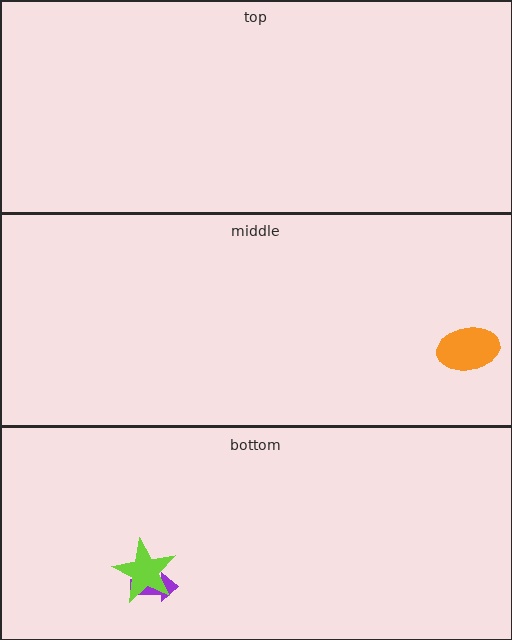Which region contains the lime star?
The bottom region.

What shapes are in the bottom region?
The purple arrow, the lime star.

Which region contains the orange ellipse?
The middle region.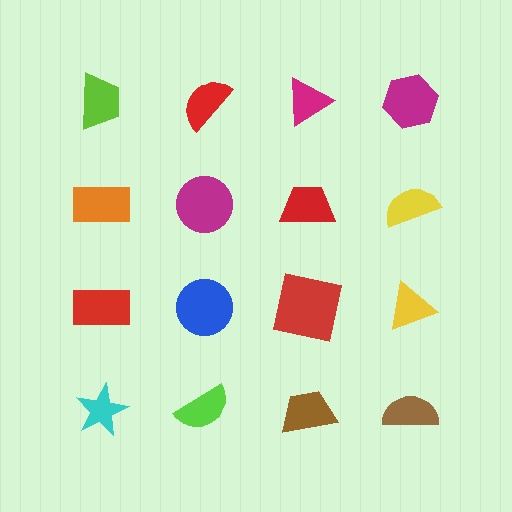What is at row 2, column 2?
A magenta circle.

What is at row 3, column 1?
A red rectangle.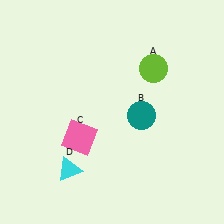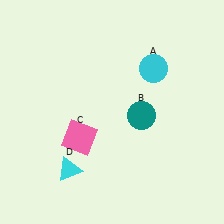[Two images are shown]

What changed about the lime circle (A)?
In Image 1, A is lime. In Image 2, it changed to cyan.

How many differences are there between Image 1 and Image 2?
There is 1 difference between the two images.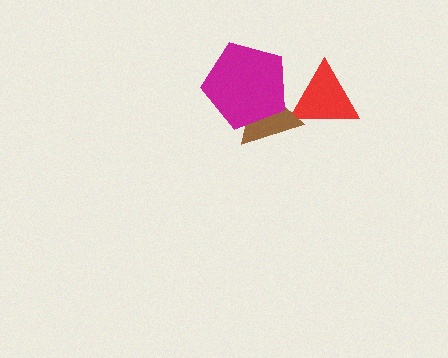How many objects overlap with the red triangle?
1 object overlaps with the red triangle.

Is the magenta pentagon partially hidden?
No, no other shape covers it.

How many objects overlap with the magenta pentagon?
1 object overlaps with the magenta pentagon.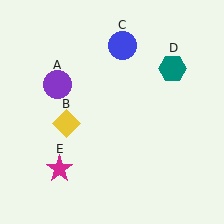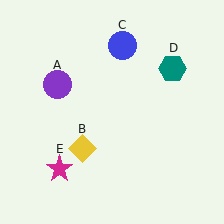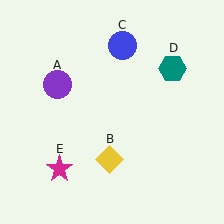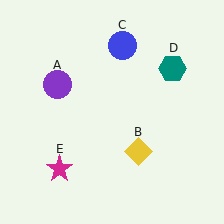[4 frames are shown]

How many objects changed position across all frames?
1 object changed position: yellow diamond (object B).